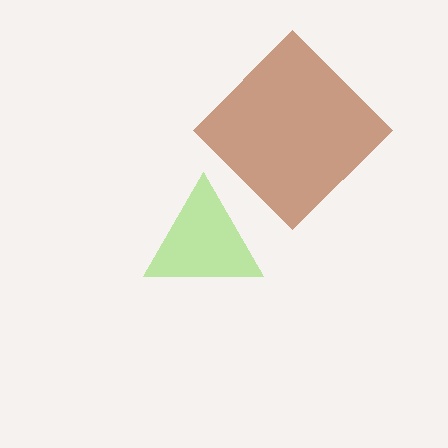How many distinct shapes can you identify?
There are 2 distinct shapes: a lime triangle, a brown diamond.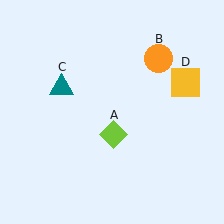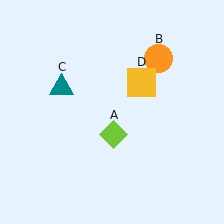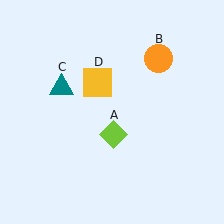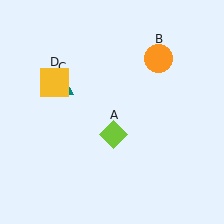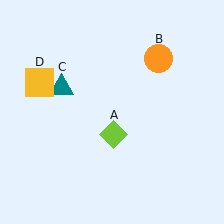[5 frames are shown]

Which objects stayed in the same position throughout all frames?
Lime diamond (object A) and orange circle (object B) and teal triangle (object C) remained stationary.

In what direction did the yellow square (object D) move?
The yellow square (object D) moved left.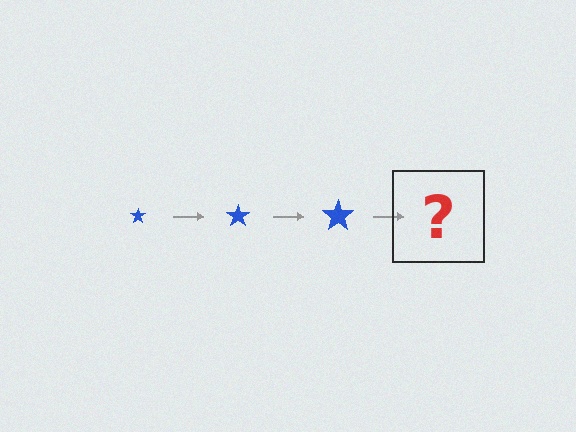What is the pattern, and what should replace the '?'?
The pattern is that the star gets progressively larger each step. The '?' should be a blue star, larger than the previous one.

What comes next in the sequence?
The next element should be a blue star, larger than the previous one.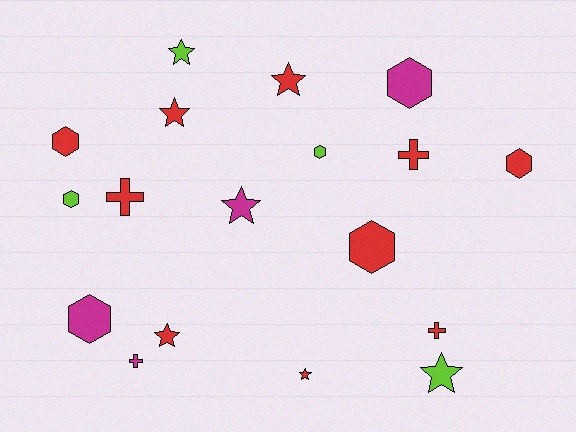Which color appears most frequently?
Red, with 10 objects.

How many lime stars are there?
There are 2 lime stars.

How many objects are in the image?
There are 18 objects.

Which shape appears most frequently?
Hexagon, with 7 objects.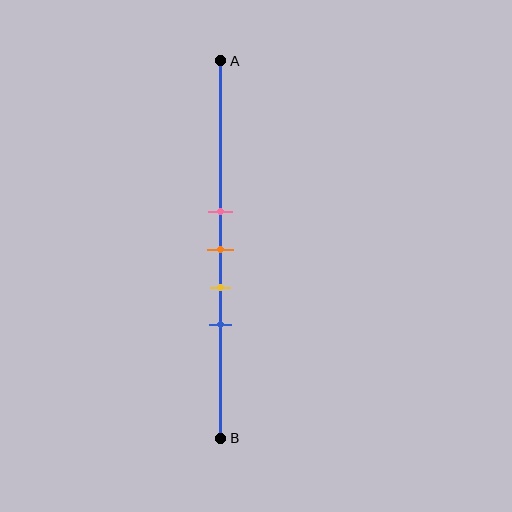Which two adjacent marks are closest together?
The pink and orange marks are the closest adjacent pair.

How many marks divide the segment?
There are 4 marks dividing the segment.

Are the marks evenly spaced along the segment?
Yes, the marks are approximately evenly spaced.